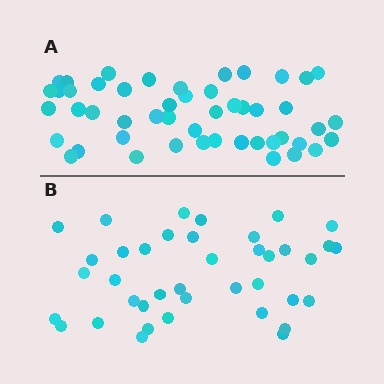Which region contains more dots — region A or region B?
Region A (the top region) has more dots.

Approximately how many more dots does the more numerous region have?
Region A has roughly 10 or so more dots than region B.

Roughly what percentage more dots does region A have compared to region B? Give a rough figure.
About 25% more.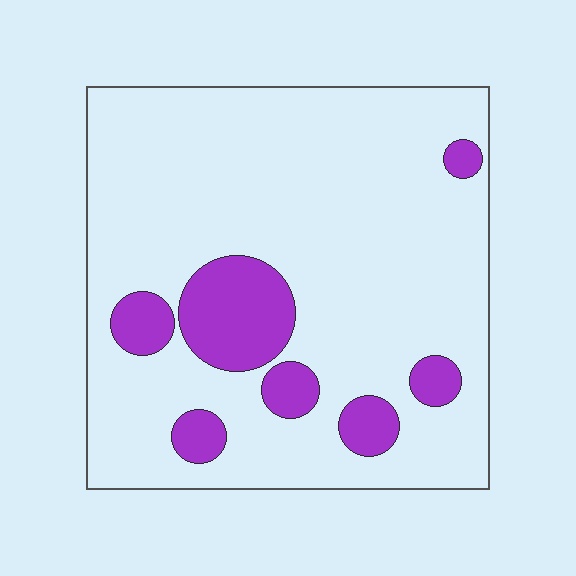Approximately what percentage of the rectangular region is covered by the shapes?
Approximately 15%.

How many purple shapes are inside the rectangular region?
7.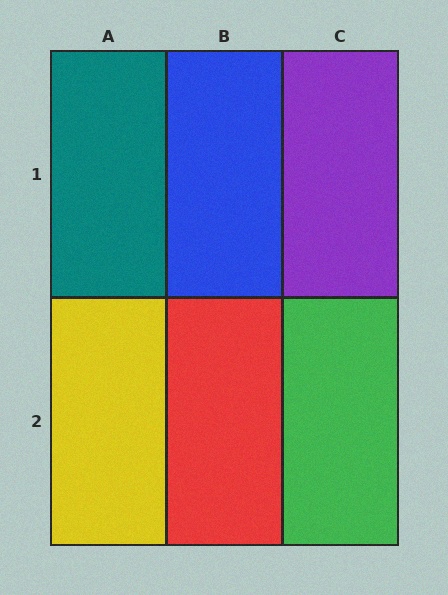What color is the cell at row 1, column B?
Blue.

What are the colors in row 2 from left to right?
Yellow, red, green.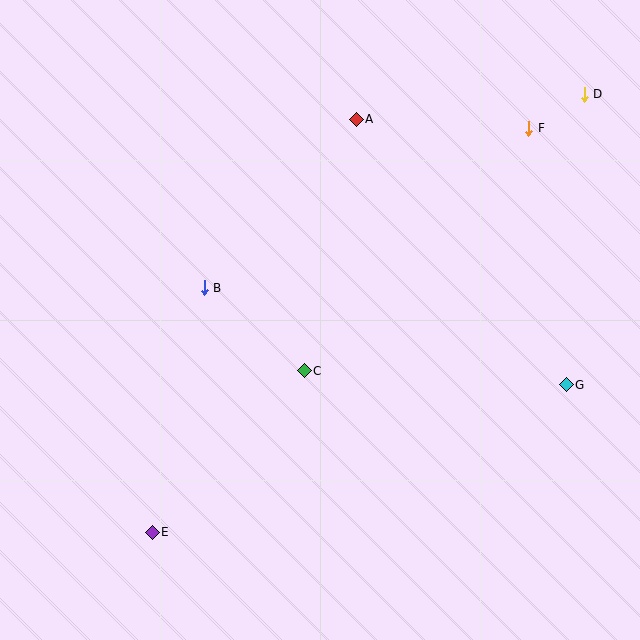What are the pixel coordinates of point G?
Point G is at (566, 385).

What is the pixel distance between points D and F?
The distance between D and F is 65 pixels.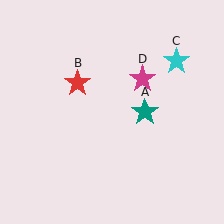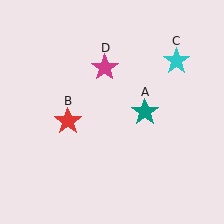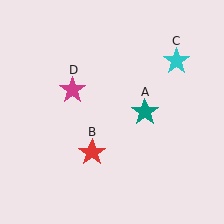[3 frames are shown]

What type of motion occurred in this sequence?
The red star (object B), magenta star (object D) rotated counterclockwise around the center of the scene.